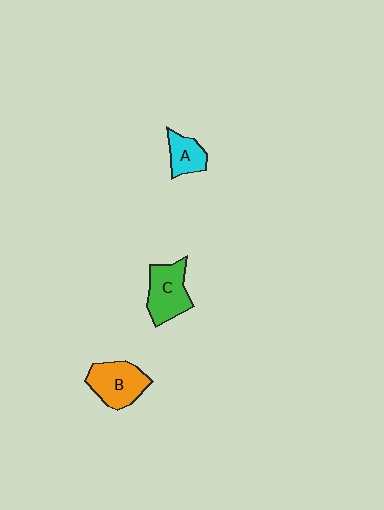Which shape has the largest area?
Shape B (orange).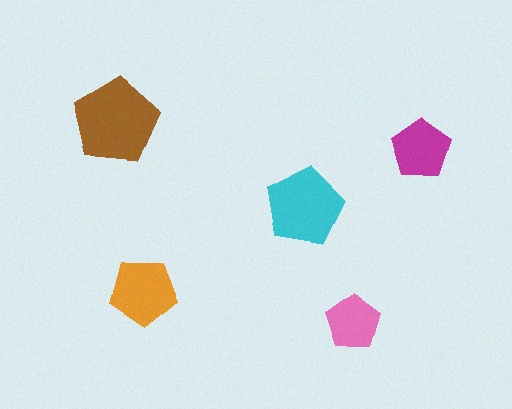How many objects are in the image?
There are 5 objects in the image.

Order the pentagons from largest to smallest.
the brown one, the cyan one, the orange one, the magenta one, the pink one.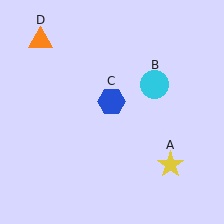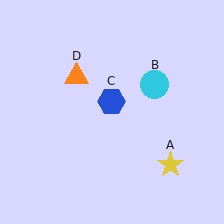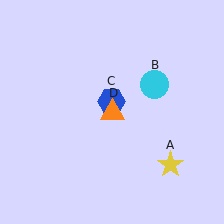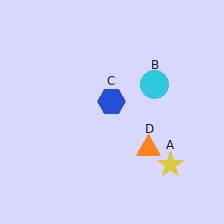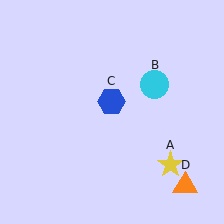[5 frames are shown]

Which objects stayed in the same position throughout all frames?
Yellow star (object A) and cyan circle (object B) and blue hexagon (object C) remained stationary.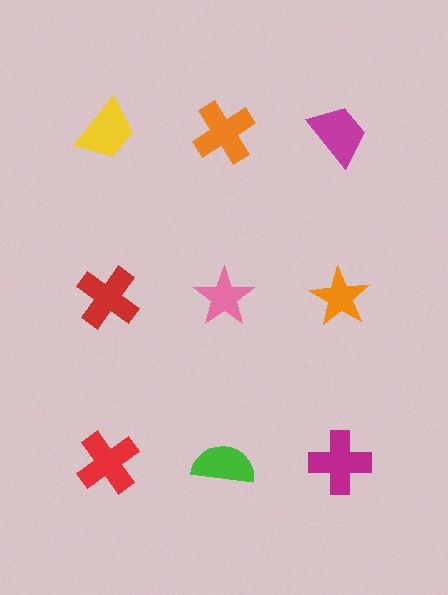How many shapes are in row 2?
3 shapes.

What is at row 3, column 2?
A green semicircle.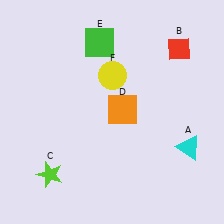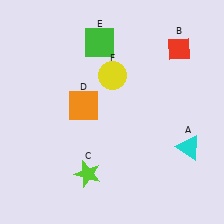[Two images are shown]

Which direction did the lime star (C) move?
The lime star (C) moved right.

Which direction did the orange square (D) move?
The orange square (D) moved left.